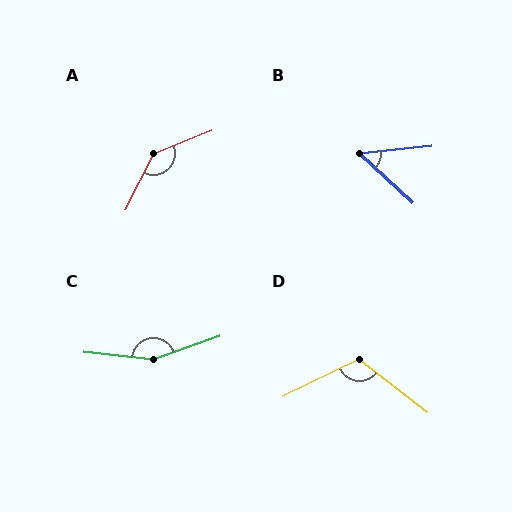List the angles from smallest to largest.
B (48°), D (116°), A (139°), C (155°).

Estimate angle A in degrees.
Approximately 139 degrees.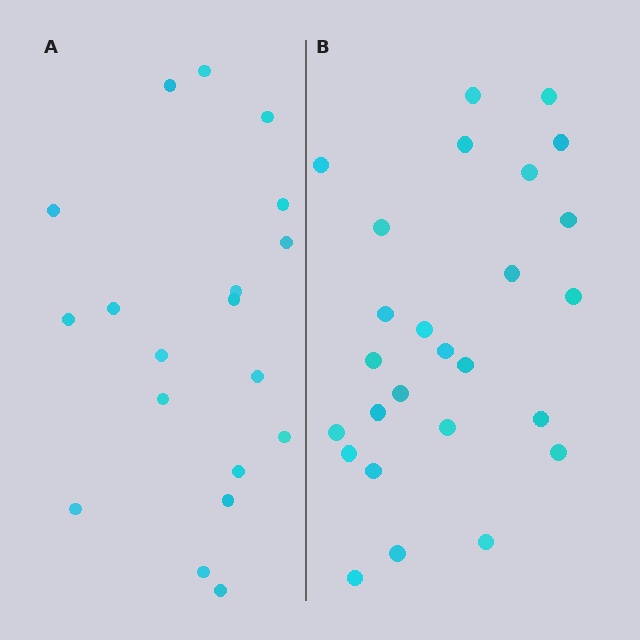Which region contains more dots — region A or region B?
Region B (the right region) has more dots.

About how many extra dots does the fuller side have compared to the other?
Region B has roughly 8 or so more dots than region A.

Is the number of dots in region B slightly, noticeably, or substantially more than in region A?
Region B has noticeably more, but not dramatically so. The ratio is roughly 1.4 to 1.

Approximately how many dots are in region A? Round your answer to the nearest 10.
About 20 dots. (The exact count is 19, which rounds to 20.)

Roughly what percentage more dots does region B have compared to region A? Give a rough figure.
About 35% more.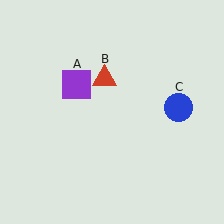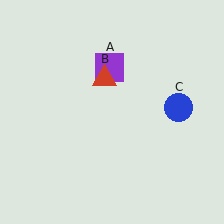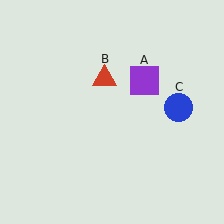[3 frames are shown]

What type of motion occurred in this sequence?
The purple square (object A) rotated clockwise around the center of the scene.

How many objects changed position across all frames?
1 object changed position: purple square (object A).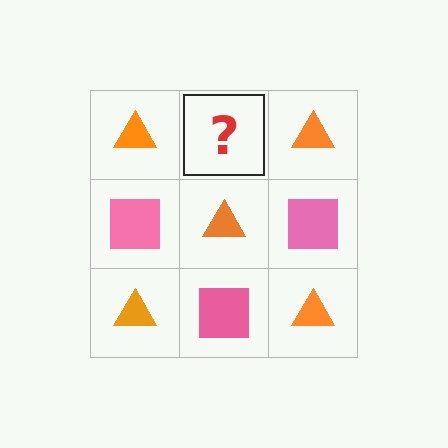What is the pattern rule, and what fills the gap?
The rule is that it alternates orange triangle and pink square in a checkerboard pattern. The gap should be filled with a pink square.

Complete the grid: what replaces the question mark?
The question mark should be replaced with a pink square.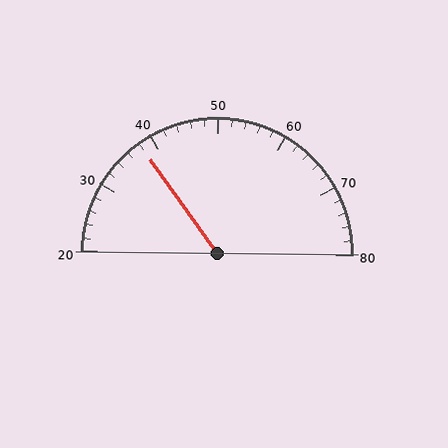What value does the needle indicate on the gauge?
The needle indicates approximately 38.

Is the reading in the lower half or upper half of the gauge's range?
The reading is in the lower half of the range (20 to 80).